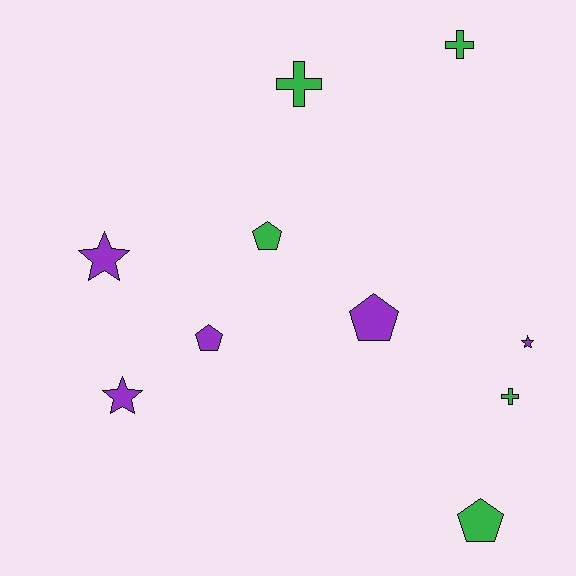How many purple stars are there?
There are 3 purple stars.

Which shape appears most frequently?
Pentagon, with 4 objects.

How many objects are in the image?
There are 10 objects.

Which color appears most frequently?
Green, with 5 objects.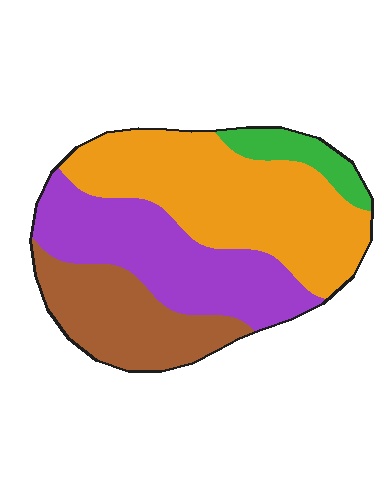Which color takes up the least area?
Green, at roughly 5%.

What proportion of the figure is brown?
Brown takes up about one fifth (1/5) of the figure.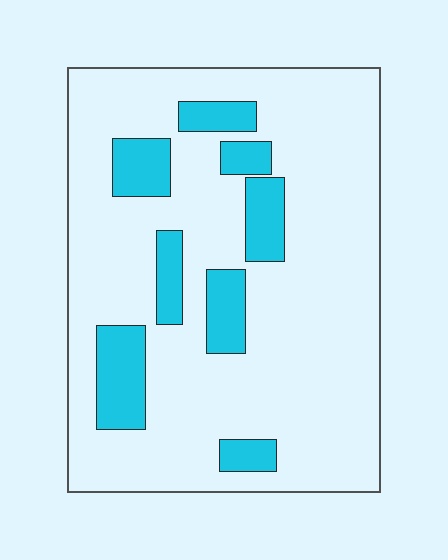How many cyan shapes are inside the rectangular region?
8.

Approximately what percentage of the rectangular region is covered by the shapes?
Approximately 20%.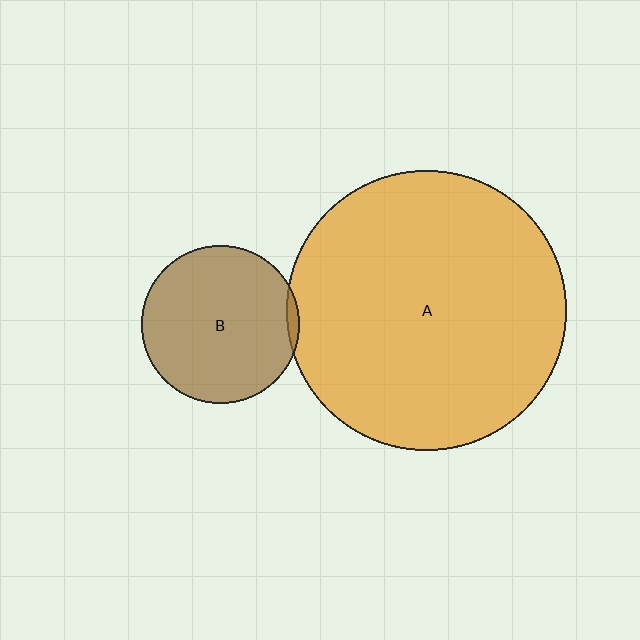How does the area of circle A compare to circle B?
Approximately 3.1 times.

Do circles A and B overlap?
Yes.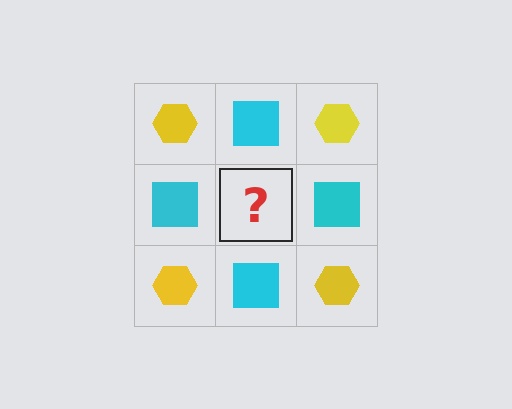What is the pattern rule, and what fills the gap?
The rule is that it alternates yellow hexagon and cyan square in a checkerboard pattern. The gap should be filled with a yellow hexagon.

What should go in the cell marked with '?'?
The missing cell should contain a yellow hexagon.